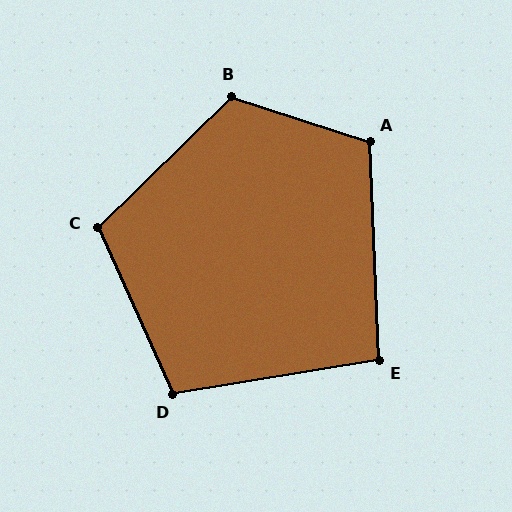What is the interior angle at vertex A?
Approximately 110 degrees (obtuse).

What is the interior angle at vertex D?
Approximately 105 degrees (obtuse).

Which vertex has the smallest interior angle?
E, at approximately 97 degrees.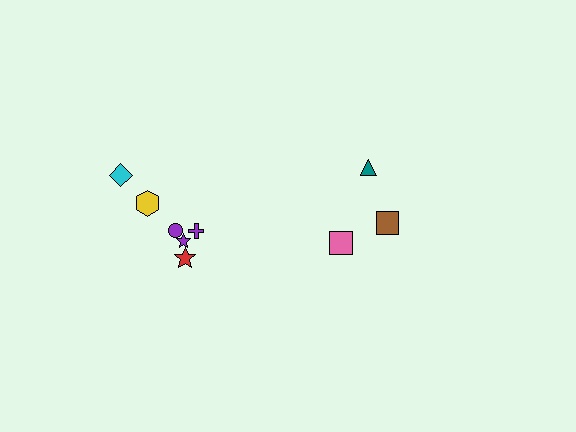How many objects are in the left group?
There are 6 objects.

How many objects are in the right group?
There are 3 objects.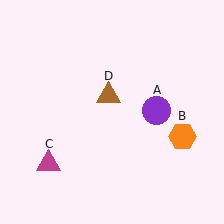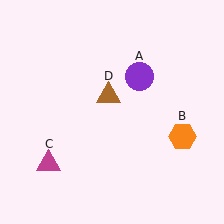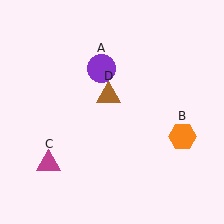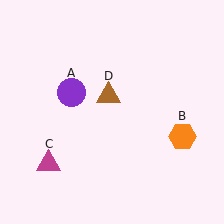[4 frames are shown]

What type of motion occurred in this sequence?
The purple circle (object A) rotated counterclockwise around the center of the scene.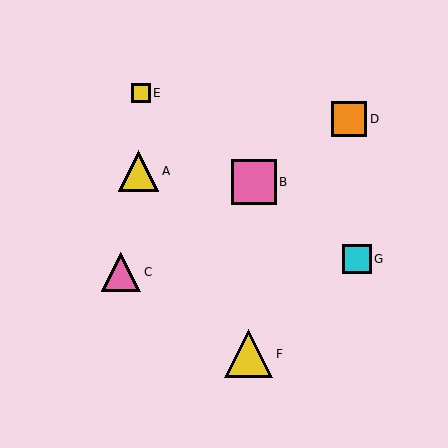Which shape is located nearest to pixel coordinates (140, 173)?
The yellow triangle (labeled A) at (139, 171) is nearest to that location.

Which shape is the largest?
The yellow triangle (labeled F) is the largest.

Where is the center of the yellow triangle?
The center of the yellow triangle is at (139, 171).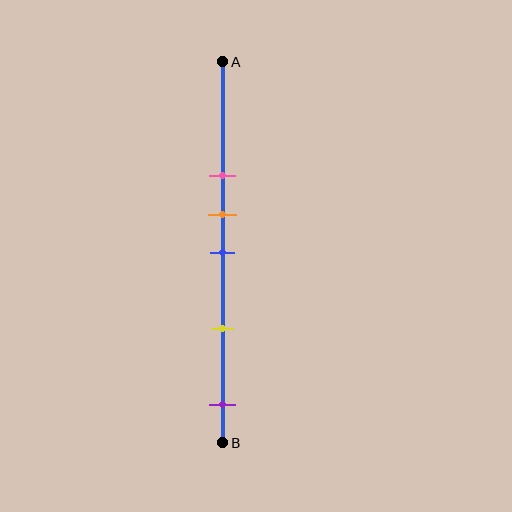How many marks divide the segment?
There are 5 marks dividing the segment.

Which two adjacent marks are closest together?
The orange and blue marks are the closest adjacent pair.